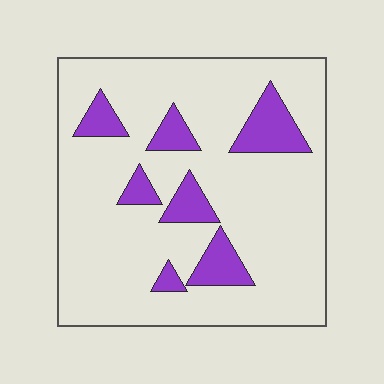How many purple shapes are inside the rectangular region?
7.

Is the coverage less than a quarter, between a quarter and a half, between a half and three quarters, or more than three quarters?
Less than a quarter.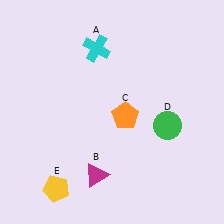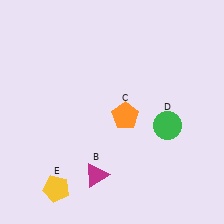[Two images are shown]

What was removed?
The cyan cross (A) was removed in Image 2.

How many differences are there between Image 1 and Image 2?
There is 1 difference between the two images.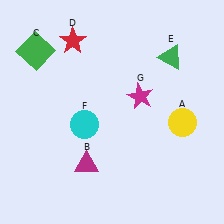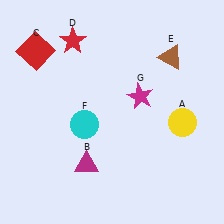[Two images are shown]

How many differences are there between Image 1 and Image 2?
There are 2 differences between the two images.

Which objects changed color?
C changed from green to red. E changed from green to brown.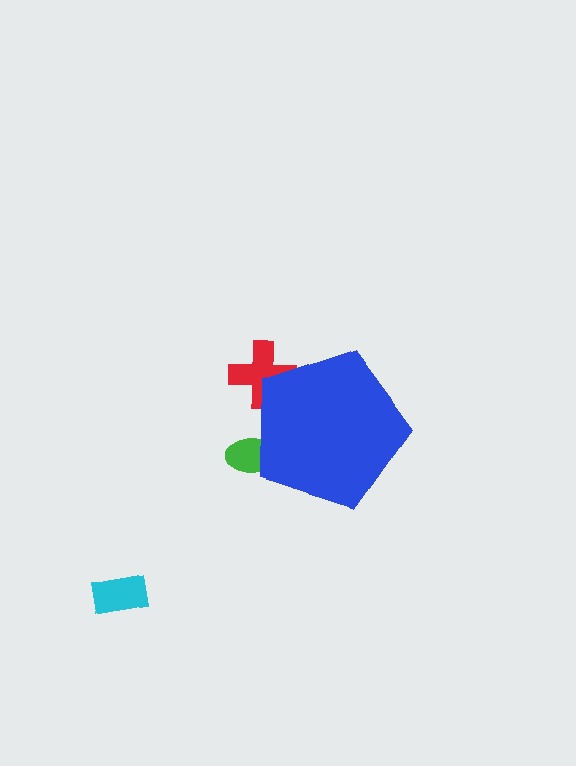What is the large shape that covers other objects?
A blue pentagon.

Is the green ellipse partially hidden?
Yes, the green ellipse is partially hidden behind the blue pentagon.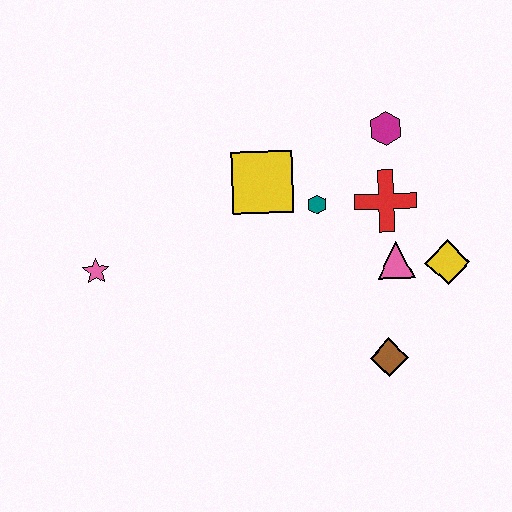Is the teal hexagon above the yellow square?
No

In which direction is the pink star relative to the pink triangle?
The pink star is to the left of the pink triangle.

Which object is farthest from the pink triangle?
The pink star is farthest from the pink triangle.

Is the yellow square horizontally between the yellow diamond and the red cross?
No